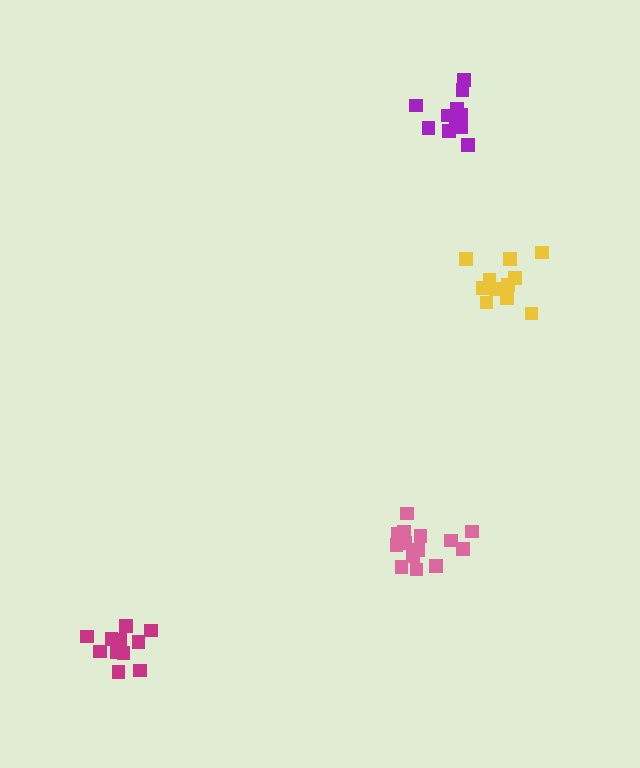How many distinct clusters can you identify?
There are 4 distinct clusters.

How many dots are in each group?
Group 1: 11 dots, Group 2: 15 dots, Group 3: 11 dots, Group 4: 11 dots (48 total).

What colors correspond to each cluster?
The clusters are colored: yellow, pink, purple, magenta.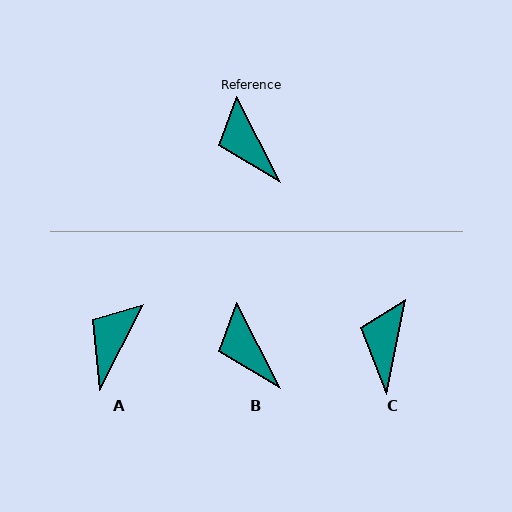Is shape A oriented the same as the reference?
No, it is off by about 54 degrees.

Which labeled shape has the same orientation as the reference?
B.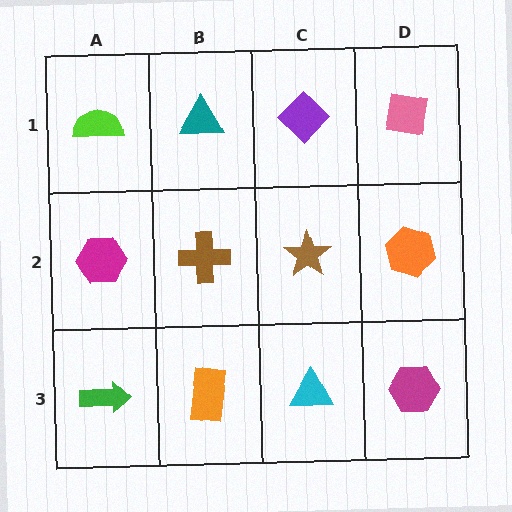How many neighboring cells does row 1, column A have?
2.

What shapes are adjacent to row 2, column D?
A pink square (row 1, column D), a magenta hexagon (row 3, column D), a brown star (row 2, column C).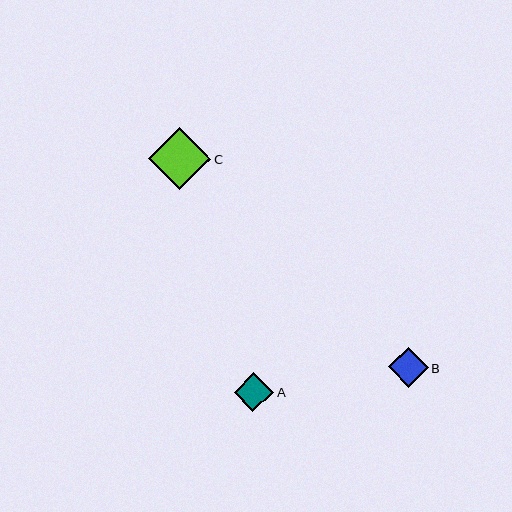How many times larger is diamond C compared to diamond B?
Diamond C is approximately 1.6 times the size of diamond B.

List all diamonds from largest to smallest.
From largest to smallest: C, B, A.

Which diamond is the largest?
Diamond C is the largest with a size of approximately 62 pixels.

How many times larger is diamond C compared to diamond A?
Diamond C is approximately 1.6 times the size of diamond A.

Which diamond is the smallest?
Diamond A is the smallest with a size of approximately 39 pixels.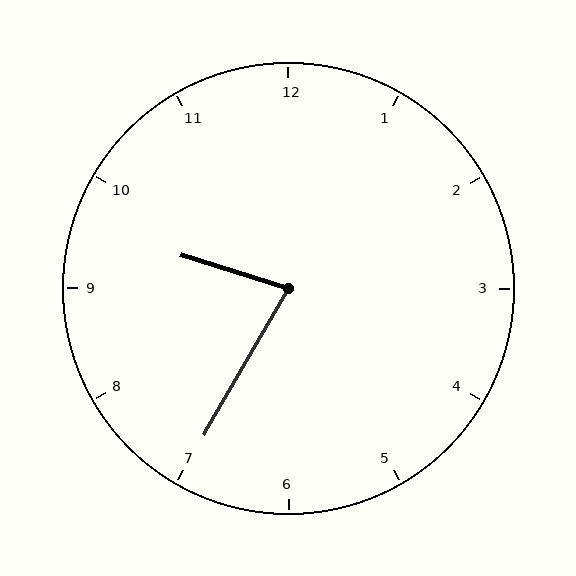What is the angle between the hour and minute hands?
Approximately 78 degrees.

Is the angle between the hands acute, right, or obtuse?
It is acute.